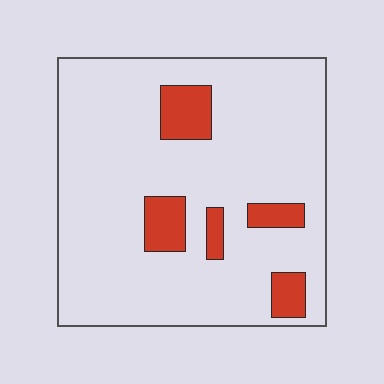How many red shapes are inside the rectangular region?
5.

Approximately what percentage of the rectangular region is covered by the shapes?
Approximately 15%.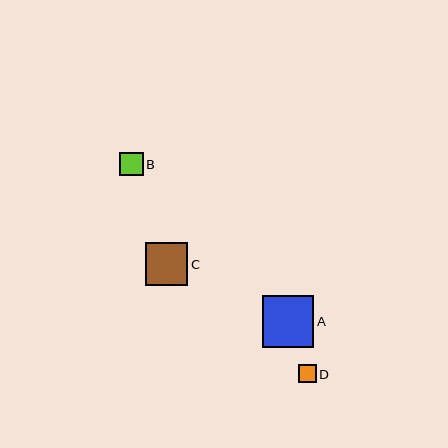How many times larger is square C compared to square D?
Square C is approximately 2.5 times the size of square D.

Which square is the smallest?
Square D is the smallest with a size of approximately 17 pixels.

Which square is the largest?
Square A is the largest with a size of approximately 52 pixels.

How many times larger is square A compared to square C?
Square A is approximately 1.2 times the size of square C.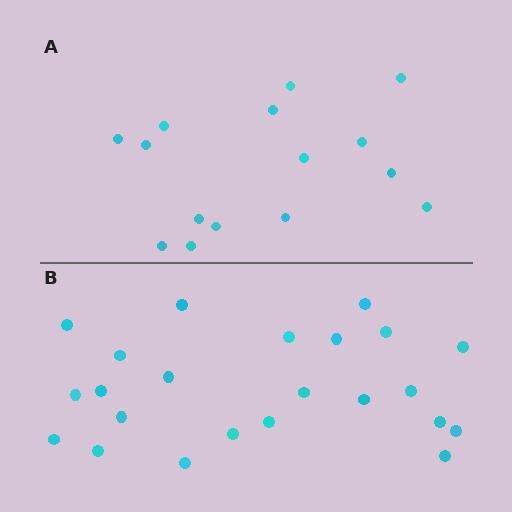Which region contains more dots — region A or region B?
Region B (the bottom region) has more dots.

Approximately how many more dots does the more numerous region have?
Region B has roughly 8 or so more dots than region A.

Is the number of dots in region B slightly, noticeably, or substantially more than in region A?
Region B has substantially more. The ratio is roughly 1.5 to 1.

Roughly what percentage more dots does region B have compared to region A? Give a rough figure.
About 55% more.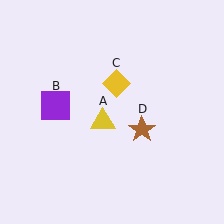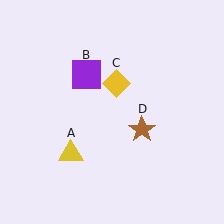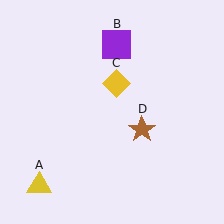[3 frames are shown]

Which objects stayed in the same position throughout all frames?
Yellow diamond (object C) and brown star (object D) remained stationary.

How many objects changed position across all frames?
2 objects changed position: yellow triangle (object A), purple square (object B).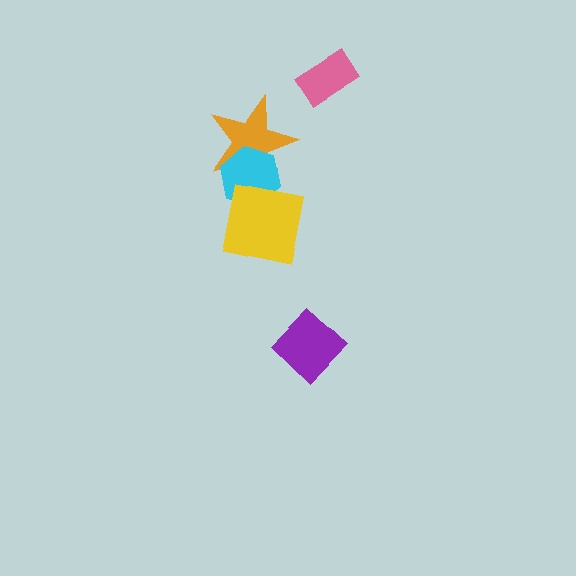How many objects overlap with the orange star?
1 object overlaps with the orange star.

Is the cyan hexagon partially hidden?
Yes, it is partially covered by another shape.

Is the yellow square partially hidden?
No, no other shape covers it.